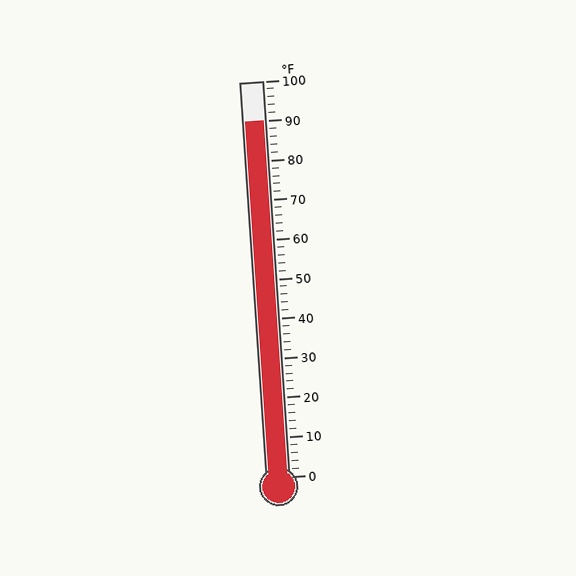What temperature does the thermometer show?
The thermometer shows approximately 90°F.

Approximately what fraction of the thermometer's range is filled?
The thermometer is filled to approximately 90% of its range.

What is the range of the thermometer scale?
The thermometer scale ranges from 0°F to 100°F.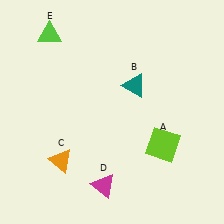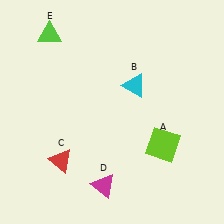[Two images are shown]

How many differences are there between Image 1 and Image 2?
There are 2 differences between the two images.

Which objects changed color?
B changed from teal to cyan. C changed from orange to red.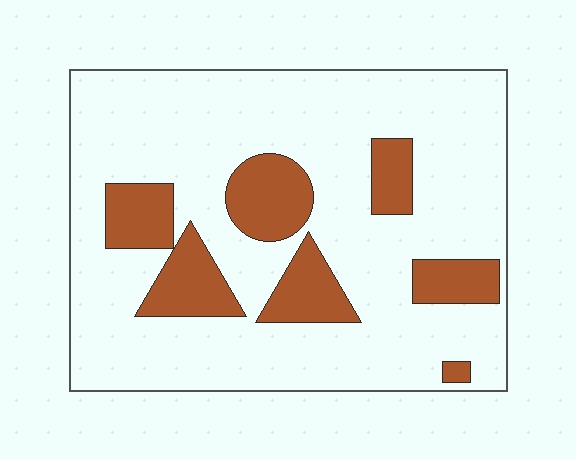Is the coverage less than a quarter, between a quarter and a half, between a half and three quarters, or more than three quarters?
Less than a quarter.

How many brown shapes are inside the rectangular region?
7.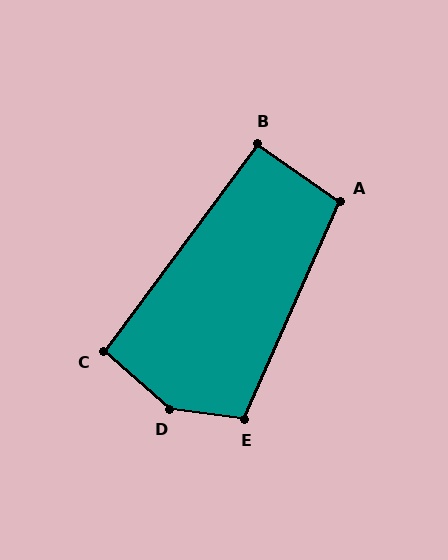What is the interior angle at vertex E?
Approximately 107 degrees (obtuse).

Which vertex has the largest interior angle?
D, at approximately 146 degrees.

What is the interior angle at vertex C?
Approximately 95 degrees (approximately right).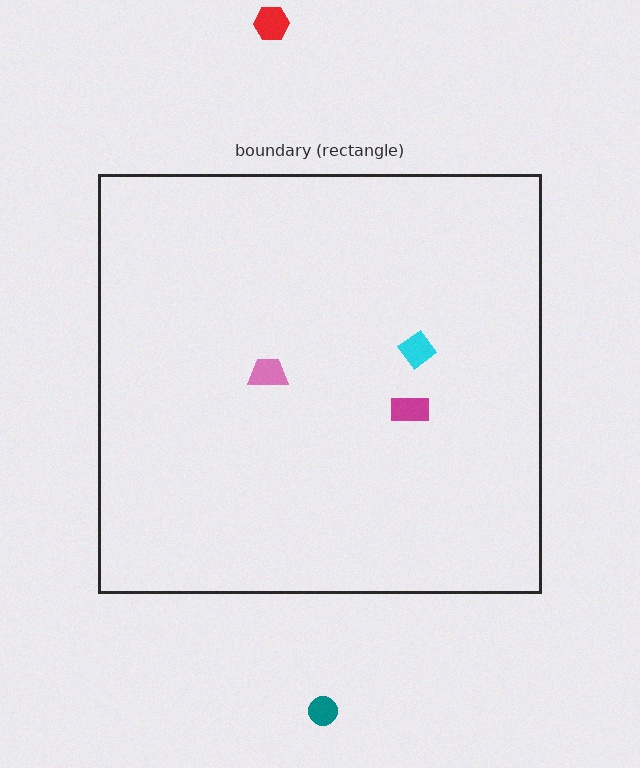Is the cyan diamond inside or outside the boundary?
Inside.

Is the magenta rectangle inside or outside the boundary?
Inside.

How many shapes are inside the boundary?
3 inside, 2 outside.